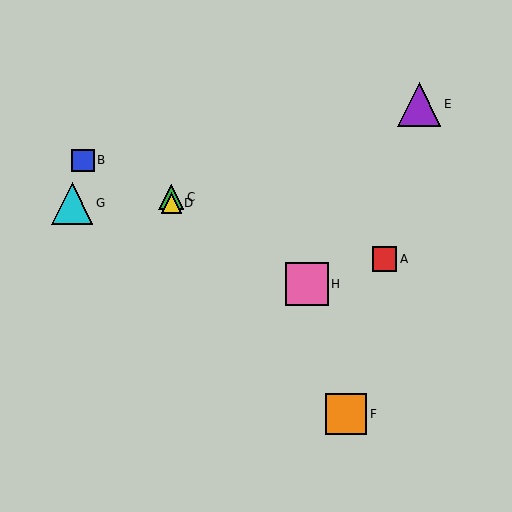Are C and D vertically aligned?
Yes, both are at x≈171.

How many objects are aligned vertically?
2 objects (C, D) are aligned vertically.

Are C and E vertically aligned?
No, C is at x≈171 and E is at x≈419.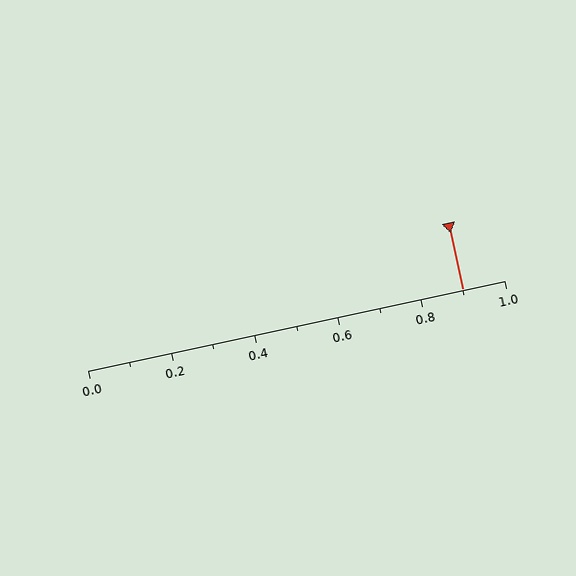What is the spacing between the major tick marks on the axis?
The major ticks are spaced 0.2 apart.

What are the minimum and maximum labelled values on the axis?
The axis runs from 0.0 to 1.0.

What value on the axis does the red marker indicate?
The marker indicates approximately 0.9.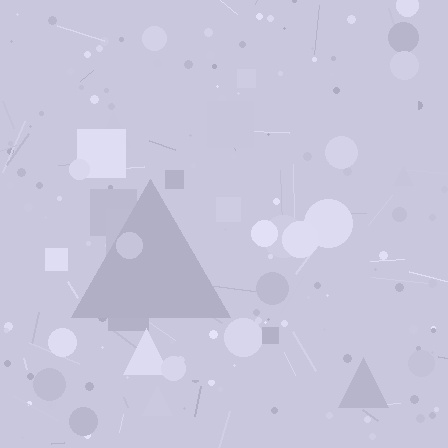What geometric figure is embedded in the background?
A triangle is embedded in the background.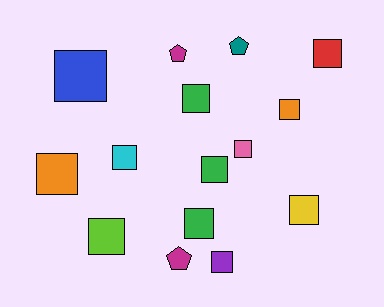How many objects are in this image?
There are 15 objects.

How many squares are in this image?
There are 12 squares.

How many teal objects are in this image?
There is 1 teal object.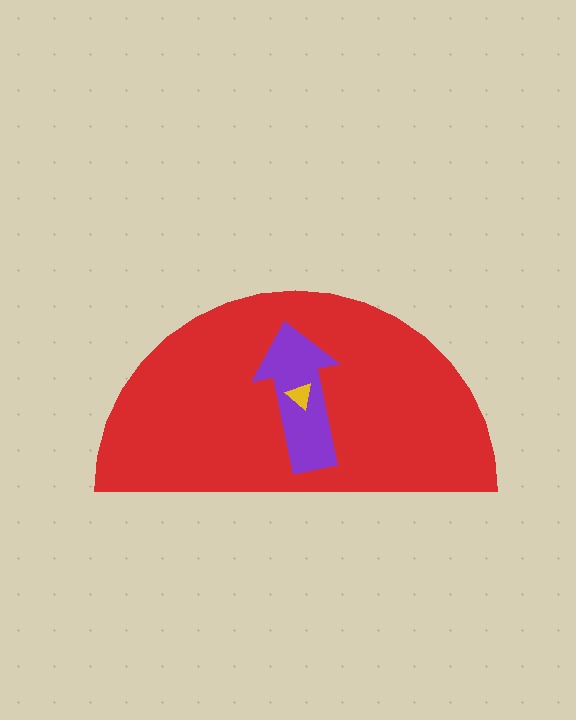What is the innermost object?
The yellow triangle.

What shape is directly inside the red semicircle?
The purple arrow.